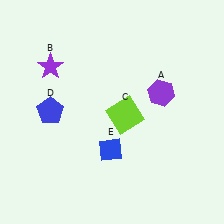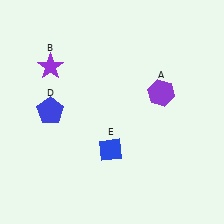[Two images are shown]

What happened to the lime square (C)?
The lime square (C) was removed in Image 2. It was in the bottom-right area of Image 1.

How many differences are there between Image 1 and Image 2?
There is 1 difference between the two images.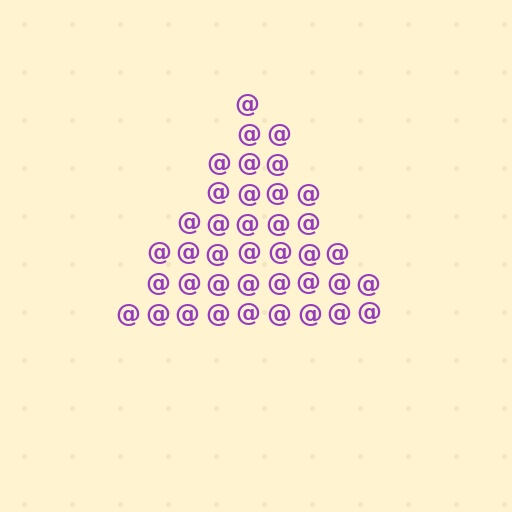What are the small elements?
The small elements are at signs.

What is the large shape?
The large shape is a triangle.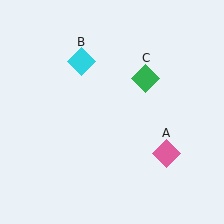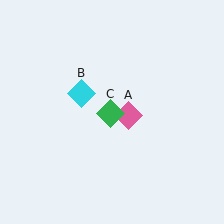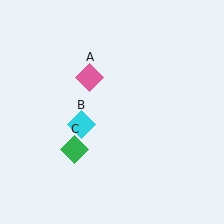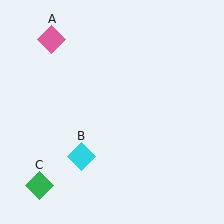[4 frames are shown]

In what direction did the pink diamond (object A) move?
The pink diamond (object A) moved up and to the left.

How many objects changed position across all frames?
3 objects changed position: pink diamond (object A), cyan diamond (object B), green diamond (object C).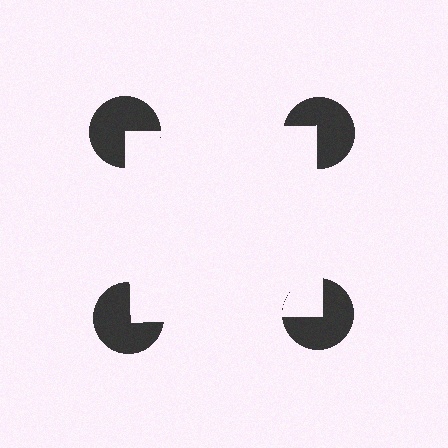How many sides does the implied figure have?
4 sides.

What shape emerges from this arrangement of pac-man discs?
An illusory square — its edges are inferred from the aligned wedge cuts in the pac-man discs, not physically drawn.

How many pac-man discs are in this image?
There are 4 — one at each vertex of the illusory square.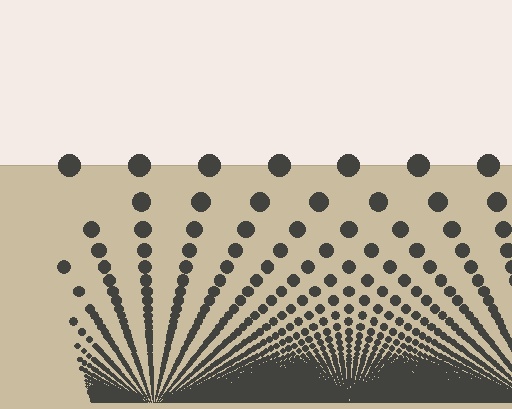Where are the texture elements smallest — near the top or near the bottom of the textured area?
Near the bottom.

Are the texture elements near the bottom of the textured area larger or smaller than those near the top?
Smaller. The gradient is inverted — elements near the bottom are smaller and denser.